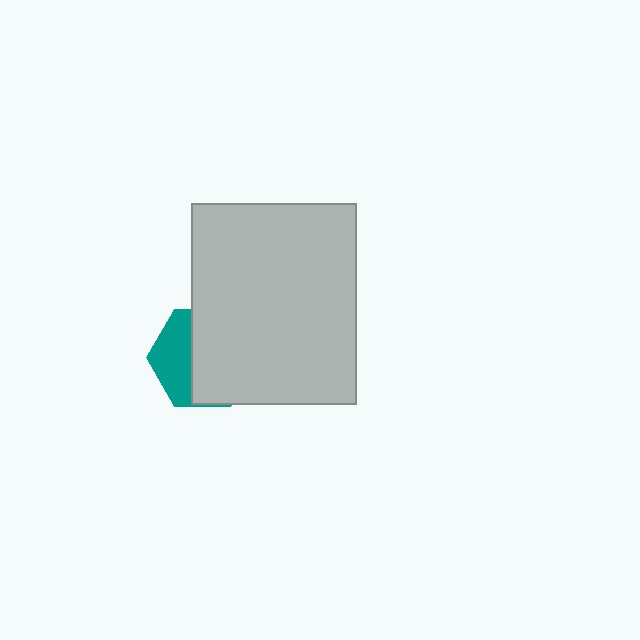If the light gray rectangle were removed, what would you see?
You would see the complete teal hexagon.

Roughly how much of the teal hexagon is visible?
A small part of it is visible (roughly 38%).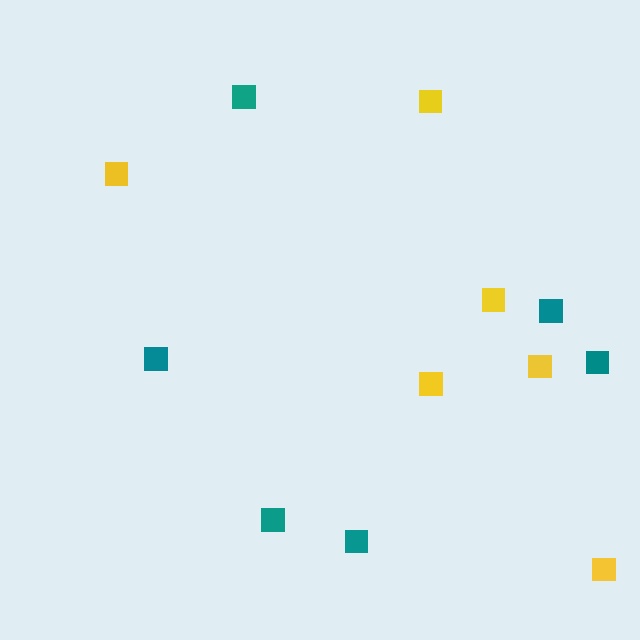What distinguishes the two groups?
There are 2 groups: one group of yellow squares (6) and one group of teal squares (6).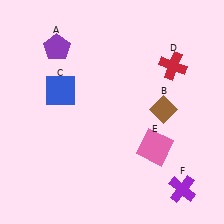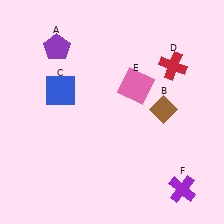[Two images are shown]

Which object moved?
The pink square (E) moved up.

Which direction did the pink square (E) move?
The pink square (E) moved up.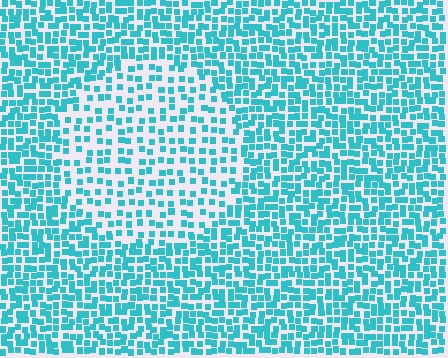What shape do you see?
I see a circle.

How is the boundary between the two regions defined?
The boundary is defined by a change in element density (approximately 1.9x ratio). All elements are the same color, size, and shape.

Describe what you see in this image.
The image contains small cyan elements arranged at two different densities. A circle-shaped region is visible where the elements are less densely packed than the surrounding area.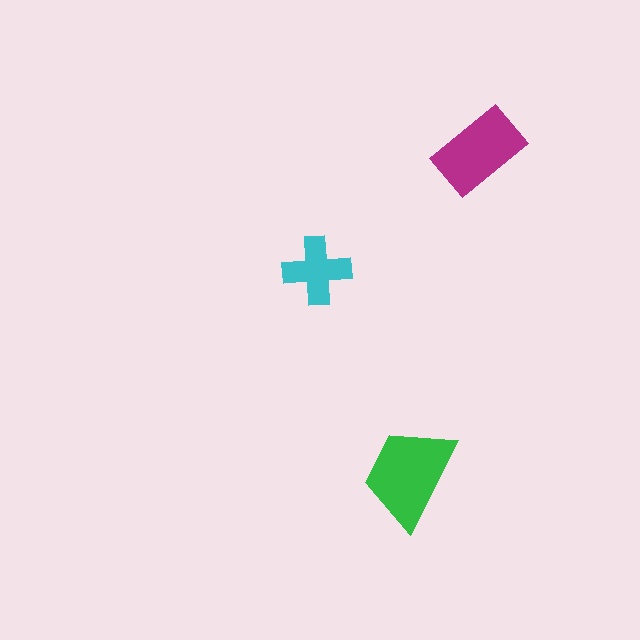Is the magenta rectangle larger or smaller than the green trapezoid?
Smaller.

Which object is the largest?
The green trapezoid.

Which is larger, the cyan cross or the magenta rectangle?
The magenta rectangle.